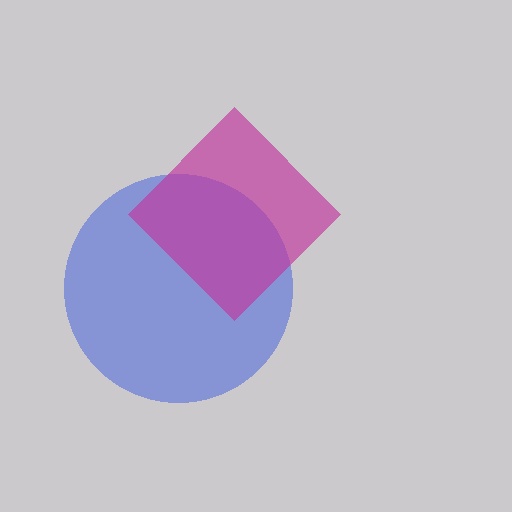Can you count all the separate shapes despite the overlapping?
Yes, there are 2 separate shapes.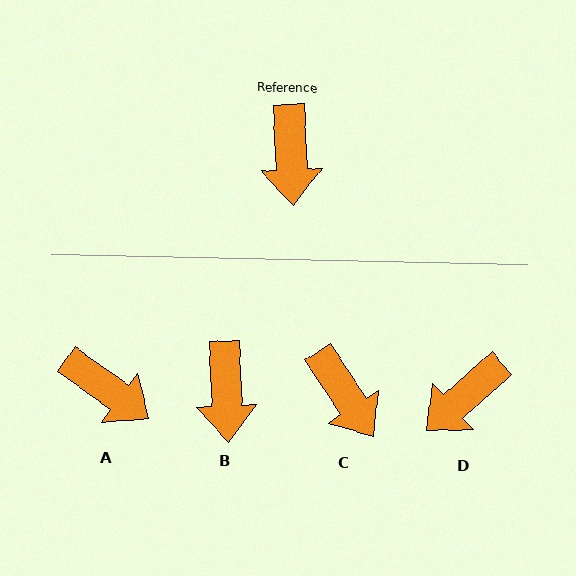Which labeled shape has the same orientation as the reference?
B.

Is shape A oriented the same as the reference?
No, it is off by about 52 degrees.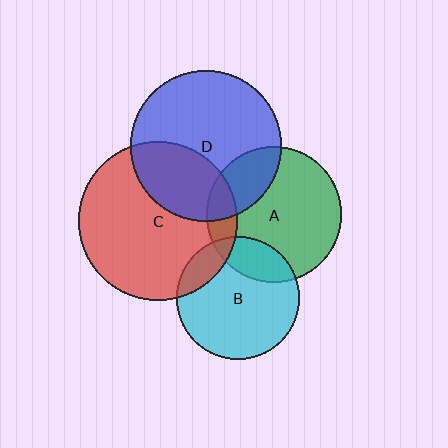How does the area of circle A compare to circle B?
Approximately 1.2 times.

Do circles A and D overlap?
Yes.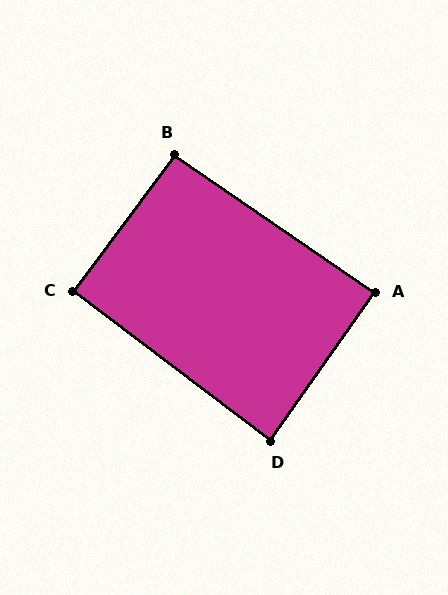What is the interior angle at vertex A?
Approximately 89 degrees (approximately right).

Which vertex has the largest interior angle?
B, at approximately 92 degrees.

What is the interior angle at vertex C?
Approximately 91 degrees (approximately right).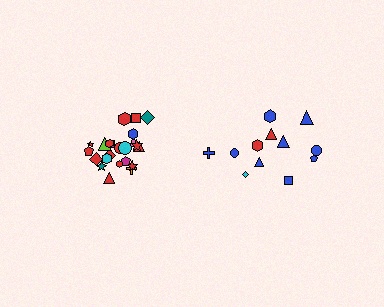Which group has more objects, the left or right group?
The left group.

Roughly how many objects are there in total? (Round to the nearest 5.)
Roughly 35 objects in total.